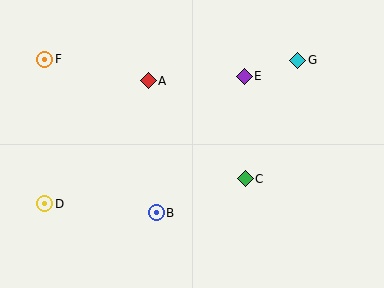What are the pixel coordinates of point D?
Point D is at (45, 204).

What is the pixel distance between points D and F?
The distance between D and F is 145 pixels.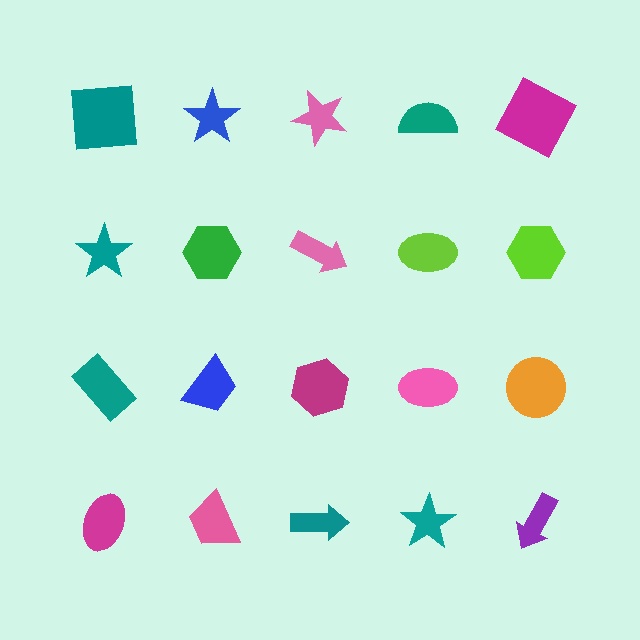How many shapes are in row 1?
5 shapes.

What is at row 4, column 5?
A purple arrow.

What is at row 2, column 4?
A lime ellipse.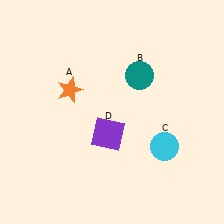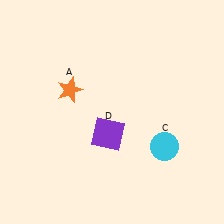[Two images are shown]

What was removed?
The teal circle (B) was removed in Image 2.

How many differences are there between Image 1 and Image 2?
There is 1 difference between the two images.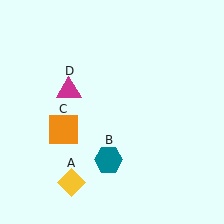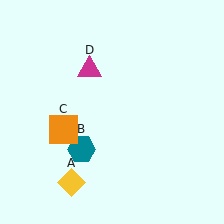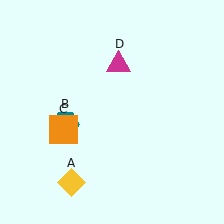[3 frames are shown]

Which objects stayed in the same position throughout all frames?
Yellow diamond (object A) and orange square (object C) remained stationary.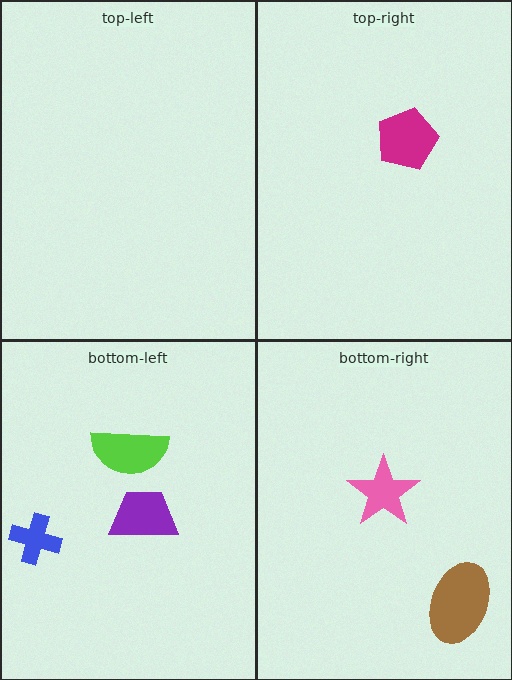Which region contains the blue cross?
The bottom-left region.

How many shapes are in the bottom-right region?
2.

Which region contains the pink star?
The bottom-right region.